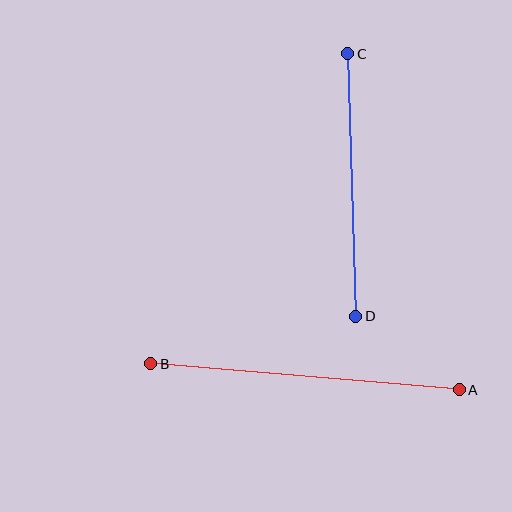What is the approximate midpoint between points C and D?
The midpoint is at approximately (352, 185) pixels.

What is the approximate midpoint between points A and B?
The midpoint is at approximately (305, 377) pixels.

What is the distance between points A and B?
The distance is approximately 310 pixels.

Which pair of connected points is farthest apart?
Points A and B are farthest apart.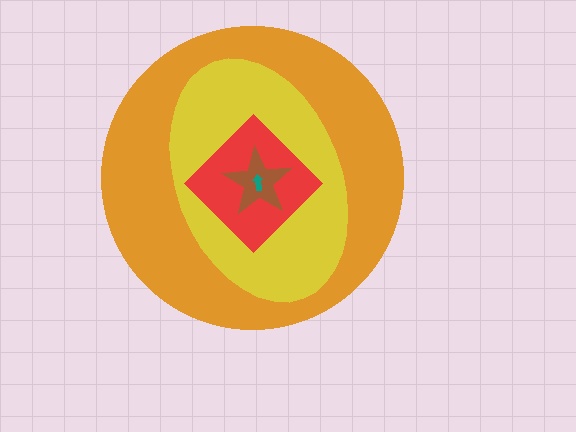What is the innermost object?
The teal arrow.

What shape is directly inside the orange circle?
The yellow ellipse.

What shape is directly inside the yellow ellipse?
The red diamond.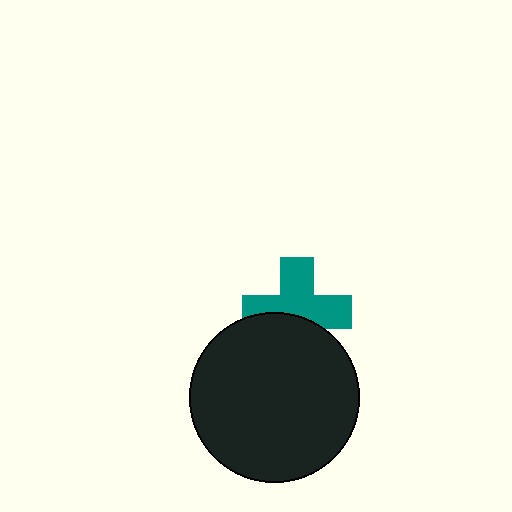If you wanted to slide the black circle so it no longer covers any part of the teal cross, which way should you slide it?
Slide it down — that is the most direct way to separate the two shapes.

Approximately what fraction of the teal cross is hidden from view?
Roughly 38% of the teal cross is hidden behind the black circle.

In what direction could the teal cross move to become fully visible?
The teal cross could move up. That would shift it out from behind the black circle entirely.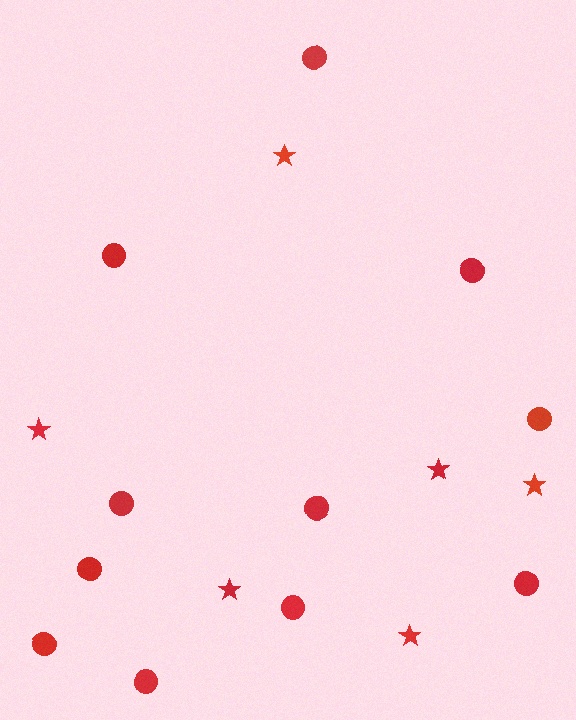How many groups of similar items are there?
There are 2 groups: one group of circles (11) and one group of stars (6).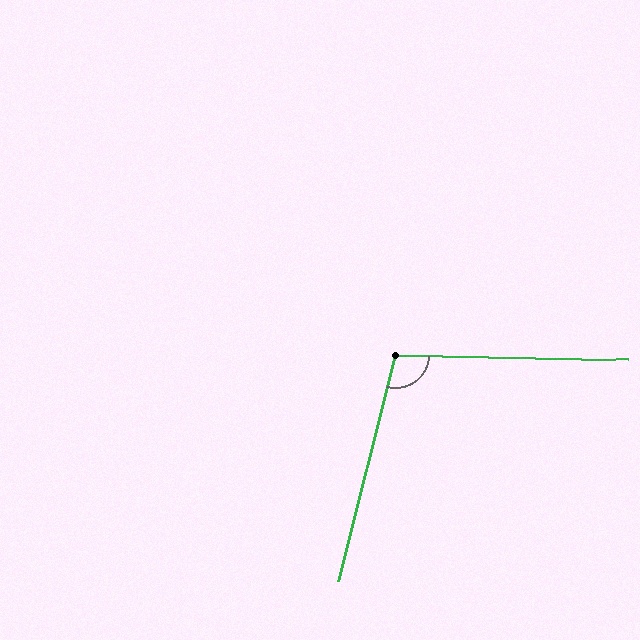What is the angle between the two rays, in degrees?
Approximately 103 degrees.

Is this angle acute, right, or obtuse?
It is obtuse.